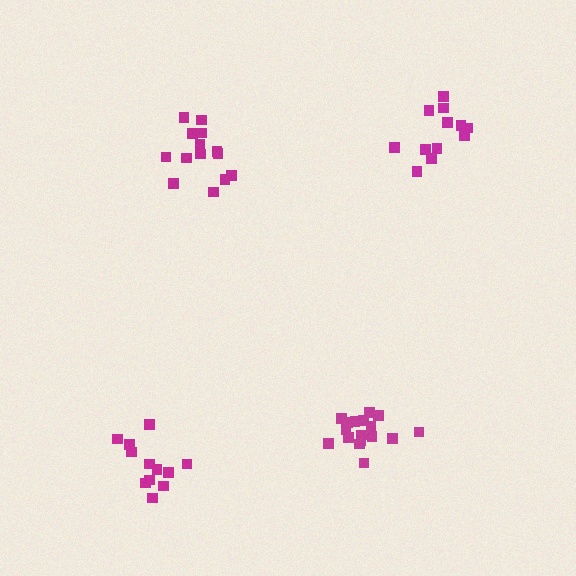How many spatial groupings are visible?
There are 4 spatial groupings.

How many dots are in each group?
Group 1: 14 dots, Group 2: 12 dots, Group 3: 12 dots, Group 4: 18 dots (56 total).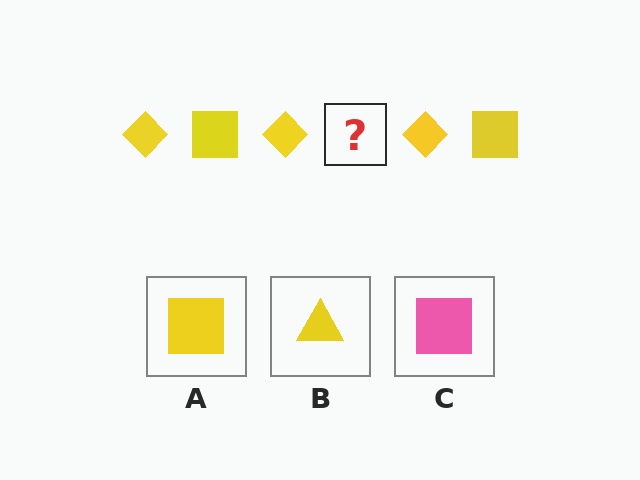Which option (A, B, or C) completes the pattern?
A.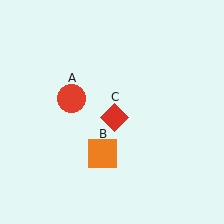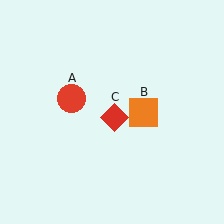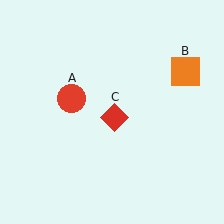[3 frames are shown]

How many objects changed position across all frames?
1 object changed position: orange square (object B).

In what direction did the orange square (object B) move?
The orange square (object B) moved up and to the right.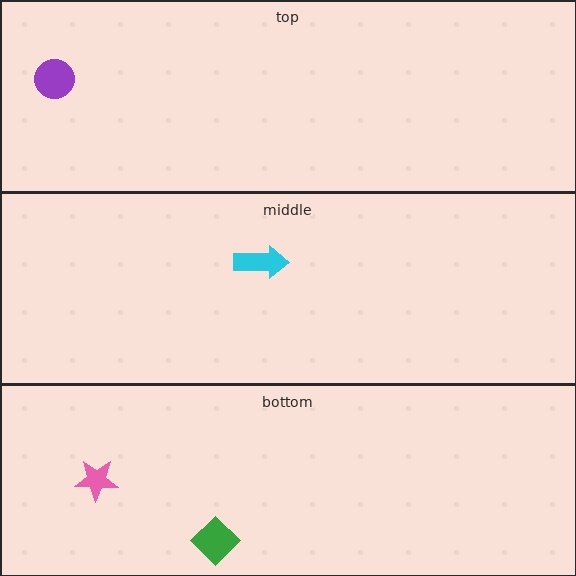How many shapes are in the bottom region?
2.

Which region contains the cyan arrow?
The middle region.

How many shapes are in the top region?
1.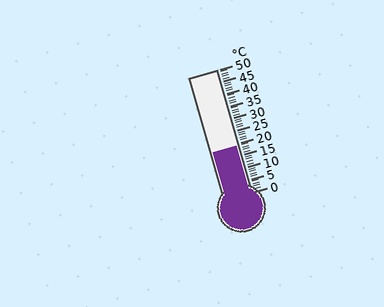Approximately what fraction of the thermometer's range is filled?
The thermometer is filled to approximately 40% of its range.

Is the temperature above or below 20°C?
The temperature is below 20°C.